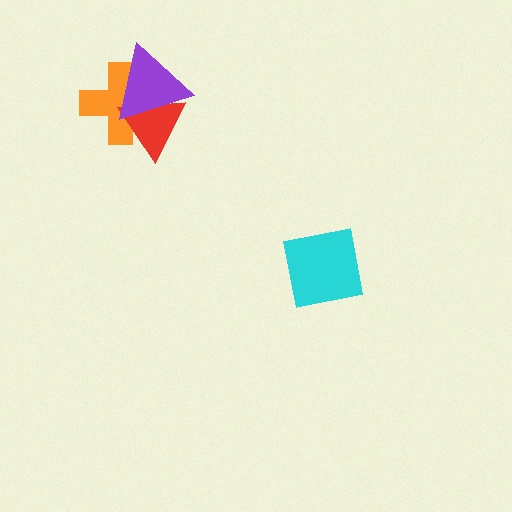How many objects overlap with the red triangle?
2 objects overlap with the red triangle.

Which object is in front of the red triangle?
The purple triangle is in front of the red triangle.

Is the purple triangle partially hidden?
No, no other shape covers it.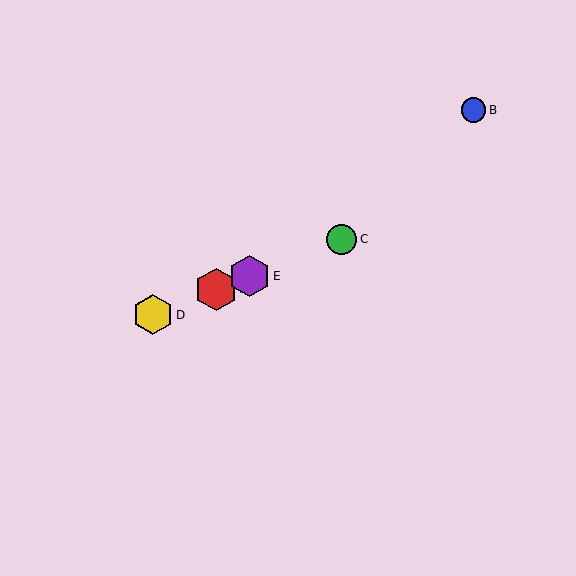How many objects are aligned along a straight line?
4 objects (A, C, D, E) are aligned along a straight line.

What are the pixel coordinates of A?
Object A is at (216, 289).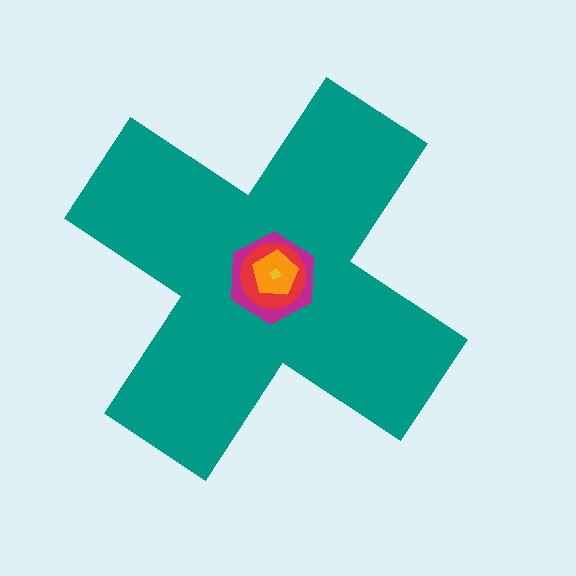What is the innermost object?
The yellow diamond.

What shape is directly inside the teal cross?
The magenta hexagon.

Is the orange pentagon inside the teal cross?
Yes.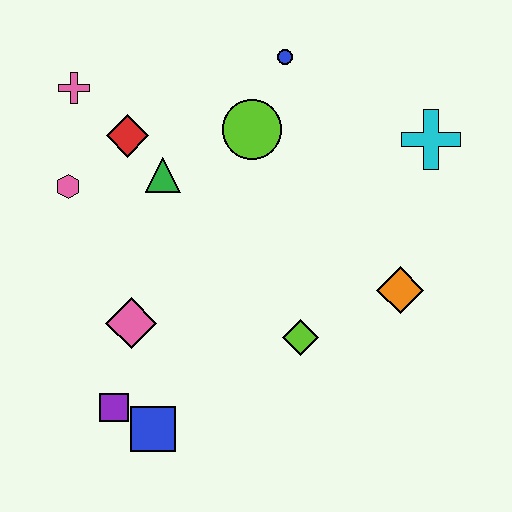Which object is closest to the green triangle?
The red diamond is closest to the green triangle.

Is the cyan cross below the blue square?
No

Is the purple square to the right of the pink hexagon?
Yes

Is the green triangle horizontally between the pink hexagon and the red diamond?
No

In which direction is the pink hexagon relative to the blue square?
The pink hexagon is above the blue square.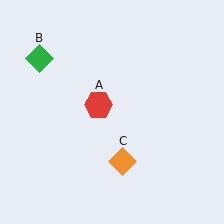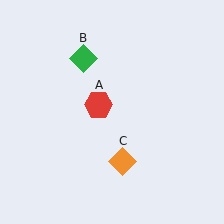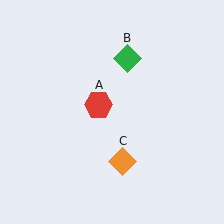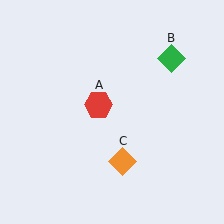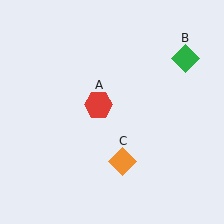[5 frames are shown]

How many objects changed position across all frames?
1 object changed position: green diamond (object B).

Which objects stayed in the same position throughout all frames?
Red hexagon (object A) and orange diamond (object C) remained stationary.